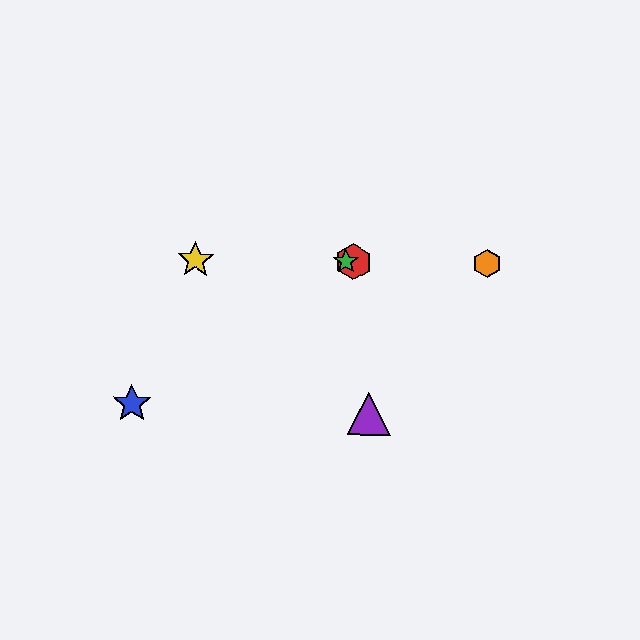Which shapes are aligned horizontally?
The red hexagon, the green star, the yellow star, the orange hexagon are aligned horizontally.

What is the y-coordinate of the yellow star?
The yellow star is at y≈260.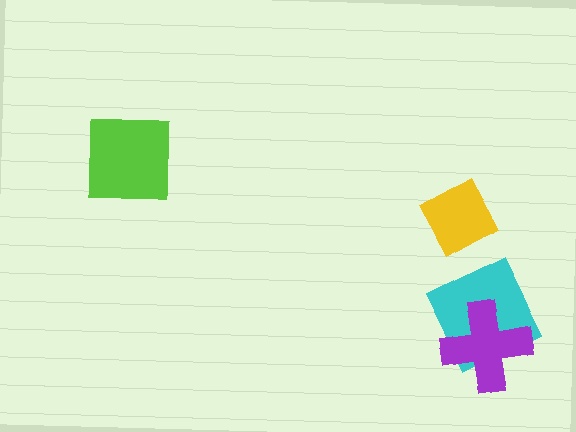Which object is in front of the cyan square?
The purple cross is in front of the cyan square.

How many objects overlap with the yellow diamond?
0 objects overlap with the yellow diamond.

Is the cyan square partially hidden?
Yes, it is partially covered by another shape.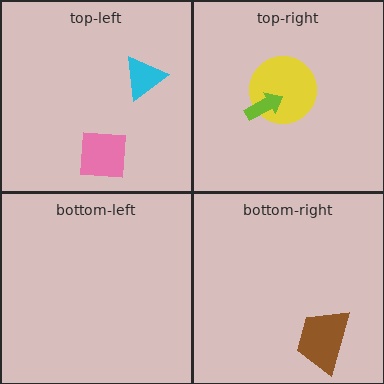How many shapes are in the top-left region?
2.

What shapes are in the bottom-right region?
The brown trapezoid.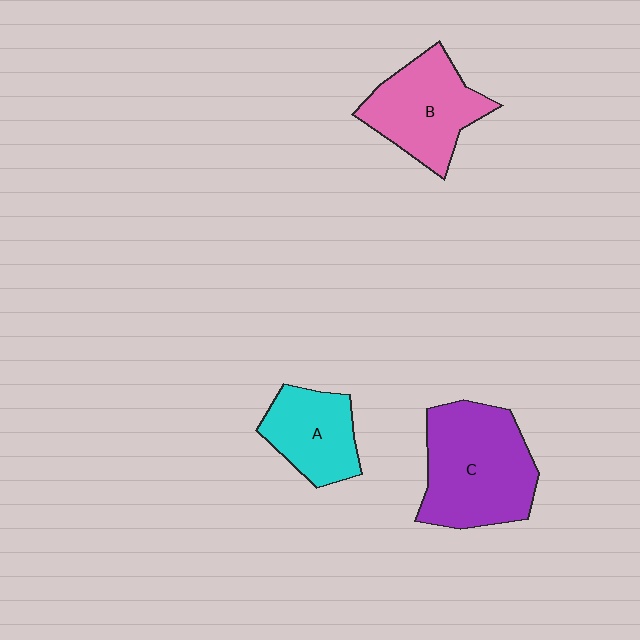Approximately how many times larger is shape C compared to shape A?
Approximately 1.7 times.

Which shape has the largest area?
Shape C (purple).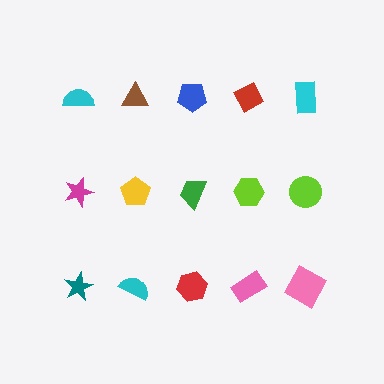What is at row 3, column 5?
A pink diamond.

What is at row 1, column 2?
A brown triangle.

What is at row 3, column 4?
A pink rectangle.